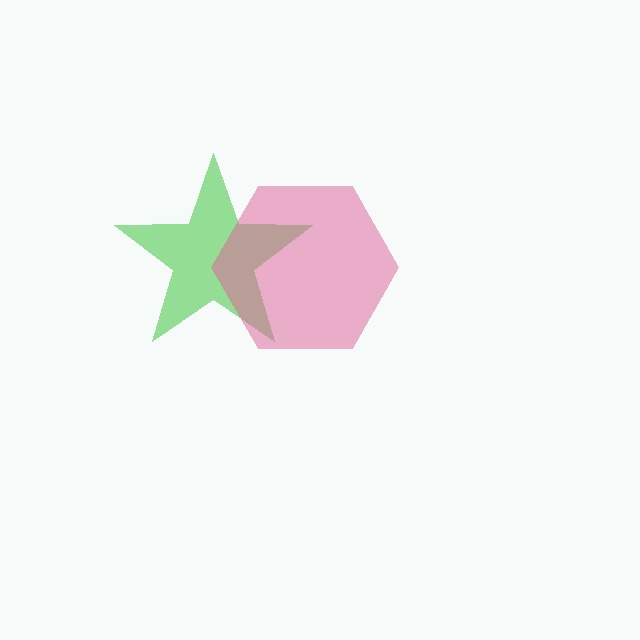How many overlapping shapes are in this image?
There are 2 overlapping shapes in the image.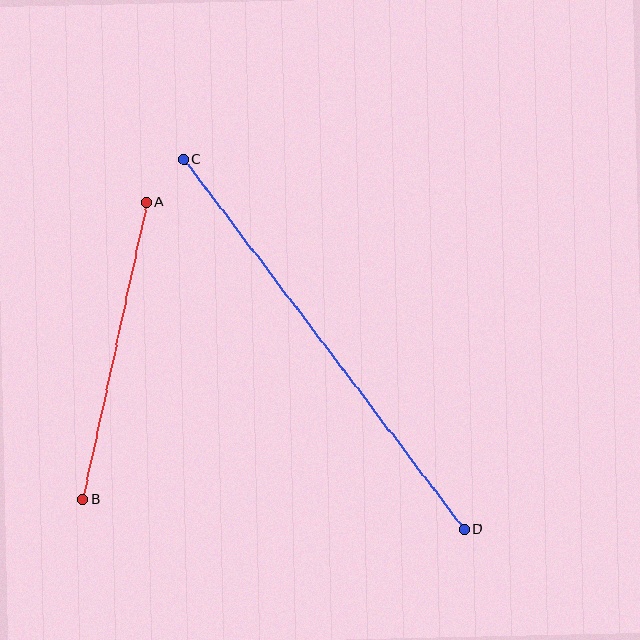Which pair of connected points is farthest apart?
Points C and D are farthest apart.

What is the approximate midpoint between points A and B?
The midpoint is at approximately (115, 351) pixels.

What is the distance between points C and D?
The distance is approximately 464 pixels.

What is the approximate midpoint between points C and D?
The midpoint is at approximately (324, 344) pixels.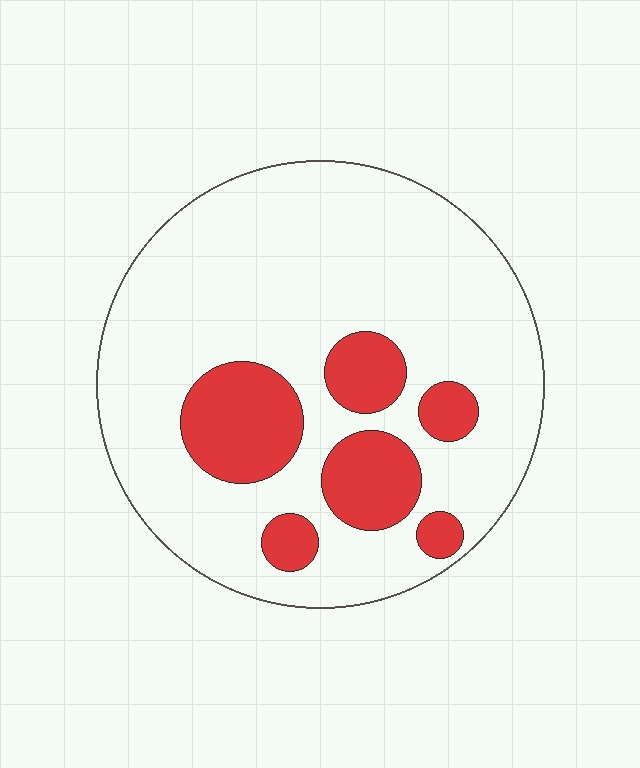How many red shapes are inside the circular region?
6.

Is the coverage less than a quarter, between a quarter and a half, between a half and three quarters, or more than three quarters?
Less than a quarter.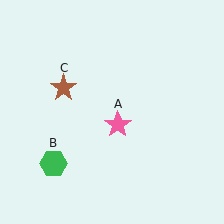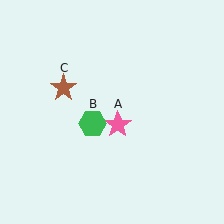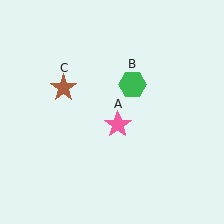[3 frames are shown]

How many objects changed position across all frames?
1 object changed position: green hexagon (object B).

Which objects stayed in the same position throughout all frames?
Pink star (object A) and brown star (object C) remained stationary.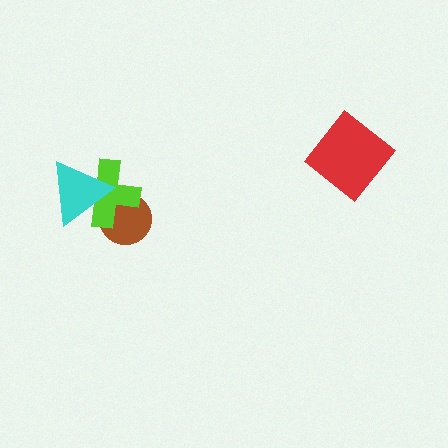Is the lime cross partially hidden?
Yes, it is partially covered by another shape.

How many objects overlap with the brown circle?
2 objects overlap with the brown circle.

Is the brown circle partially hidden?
Yes, it is partially covered by another shape.